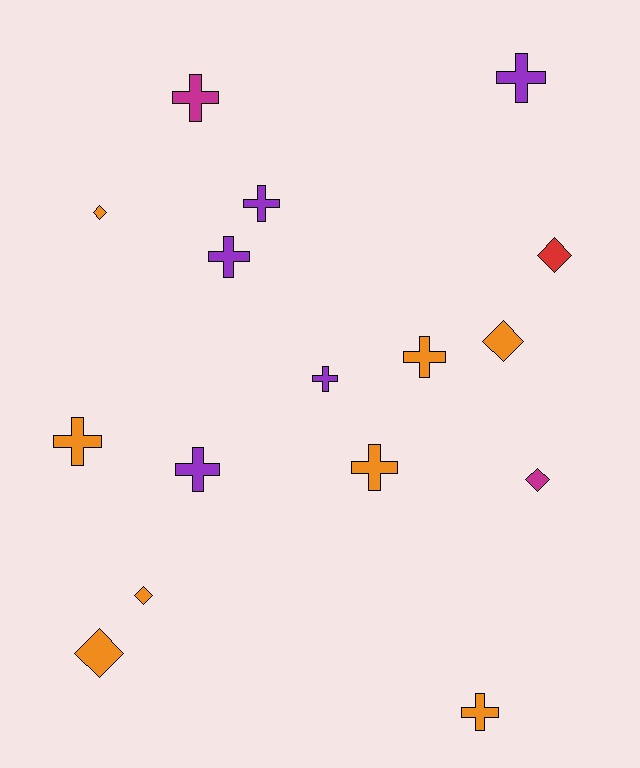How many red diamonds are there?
There is 1 red diamond.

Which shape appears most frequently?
Cross, with 10 objects.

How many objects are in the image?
There are 16 objects.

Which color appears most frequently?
Orange, with 8 objects.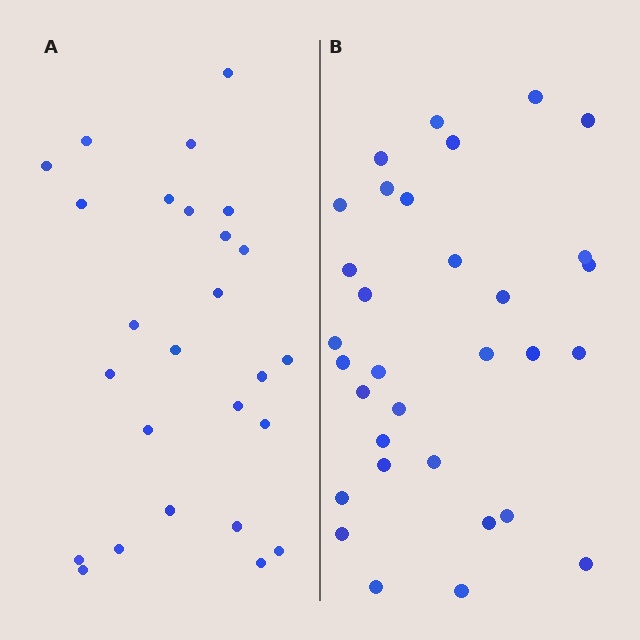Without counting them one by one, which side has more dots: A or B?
Region B (the right region) has more dots.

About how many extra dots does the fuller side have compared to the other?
Region B has about 6 more dots than region A.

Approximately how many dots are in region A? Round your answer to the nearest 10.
About 30 dots. (The exact count is 26, which rounds to 30.)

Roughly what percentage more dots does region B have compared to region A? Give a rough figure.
About 25% more.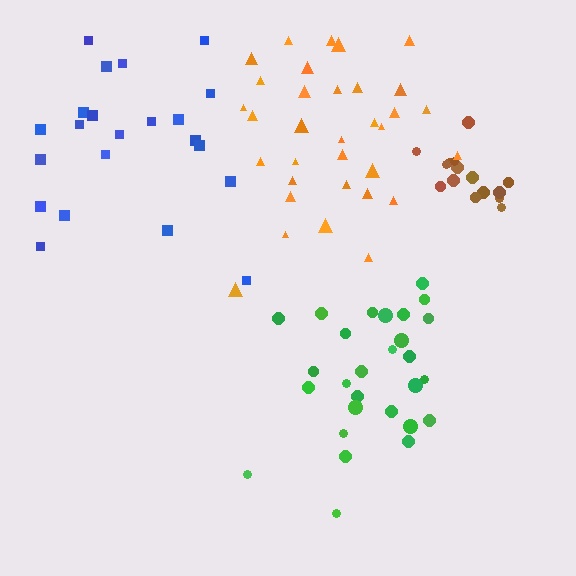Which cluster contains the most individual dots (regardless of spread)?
Orange (33).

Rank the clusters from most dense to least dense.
brown, green, orange, blue.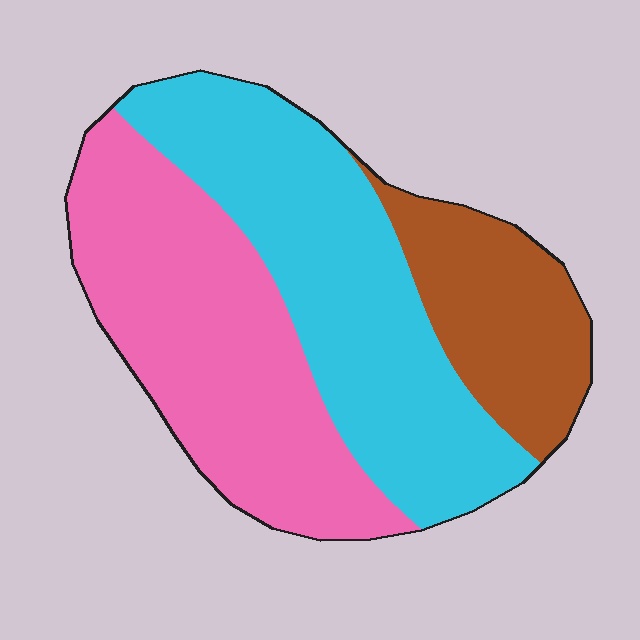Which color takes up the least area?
Brown, at roughly 20%.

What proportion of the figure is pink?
Pink takes up about two fifths (2/5) of the figure.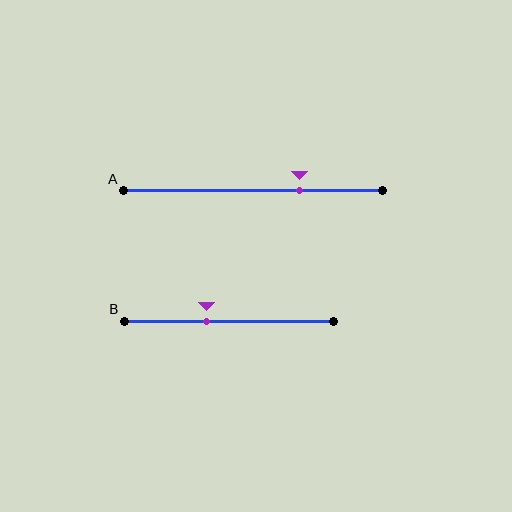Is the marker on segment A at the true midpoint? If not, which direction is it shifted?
No, the marker on segment A is shifted to the right by about 18% of the segment length.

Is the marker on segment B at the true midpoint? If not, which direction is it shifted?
No, the marker on segment B is shifted to the left by about 11% of the segment length.